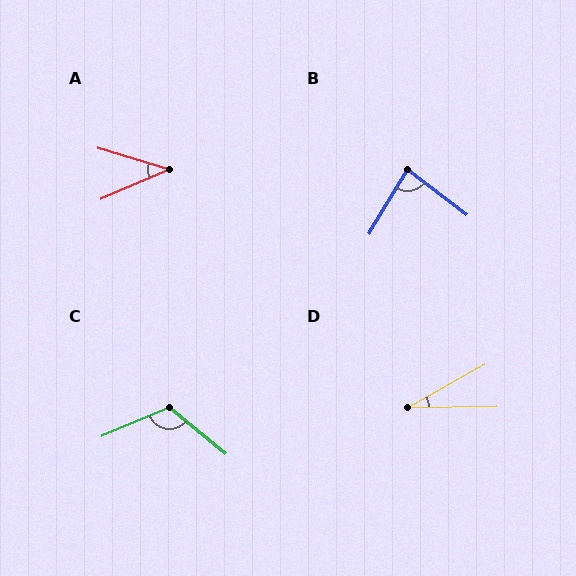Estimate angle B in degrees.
Approximately 83 degrees.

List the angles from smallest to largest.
D (28°), A (40°), B (83°), C (118°).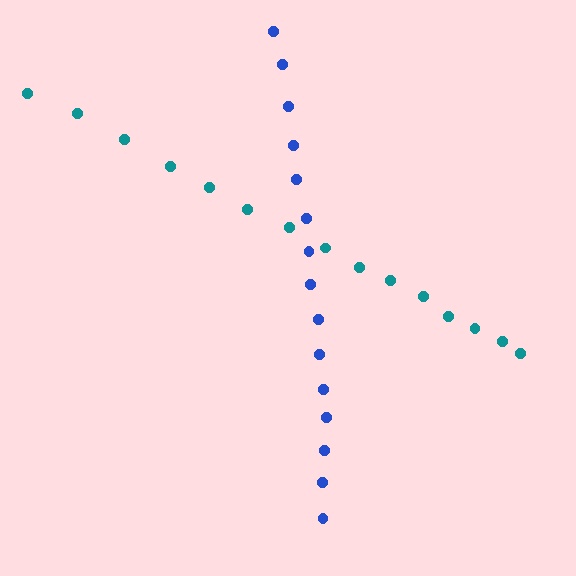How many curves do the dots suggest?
There are 2 distinct paths.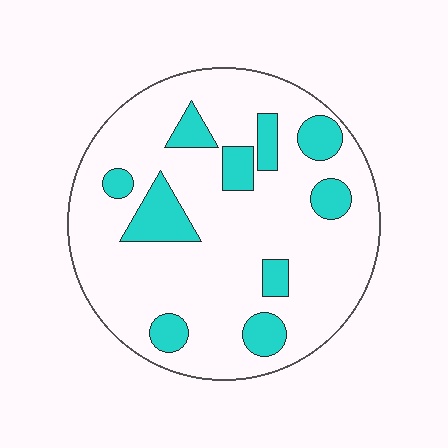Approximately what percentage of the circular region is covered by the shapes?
Approximately 20%.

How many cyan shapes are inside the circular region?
10.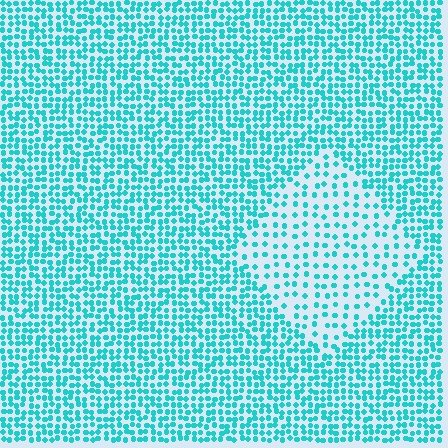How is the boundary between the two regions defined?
The boundary is defined by a change in element density (approximately 2.2x ratio). All elements are the same color, size, and shape.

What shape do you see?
I see a diamond.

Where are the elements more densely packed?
The elements are more densely packed outside the diamond boundary.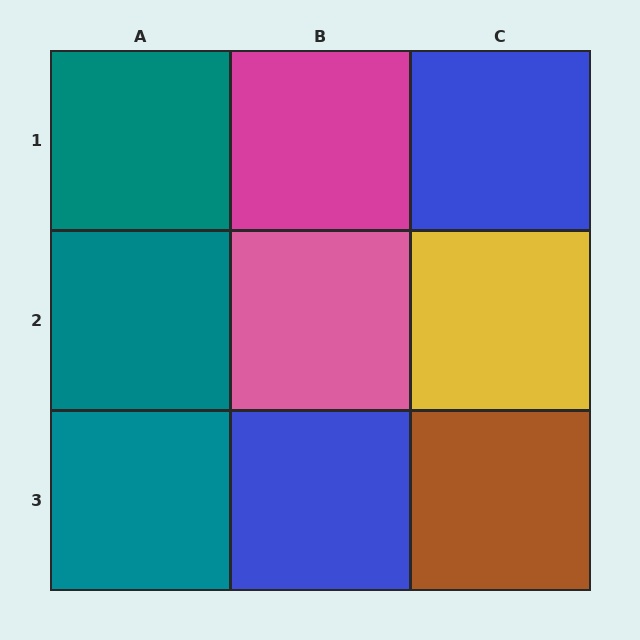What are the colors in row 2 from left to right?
Teal, pink, yellow.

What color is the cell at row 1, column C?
Blue.